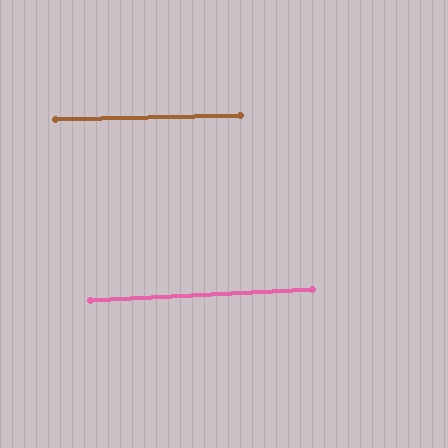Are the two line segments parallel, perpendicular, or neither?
Parallel — their directions differ by only 1.4°.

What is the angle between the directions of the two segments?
Approximately 1 degree.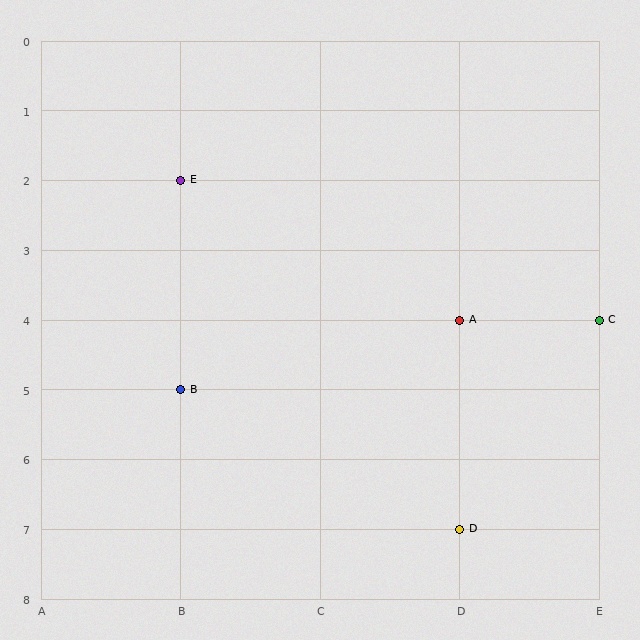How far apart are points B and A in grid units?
Points B and A are 2 columns and 1 row apart (about 2.2 grid units diagonally).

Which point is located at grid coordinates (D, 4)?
Point A is at (D, 4).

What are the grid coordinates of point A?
Point A is at grid coordinates (D, 4).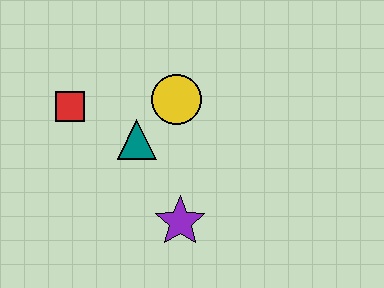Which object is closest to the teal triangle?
The yellow circle is closest to the teal triangle.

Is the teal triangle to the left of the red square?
No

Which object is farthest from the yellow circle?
The purple star is farthest from the yellow circle.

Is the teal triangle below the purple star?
No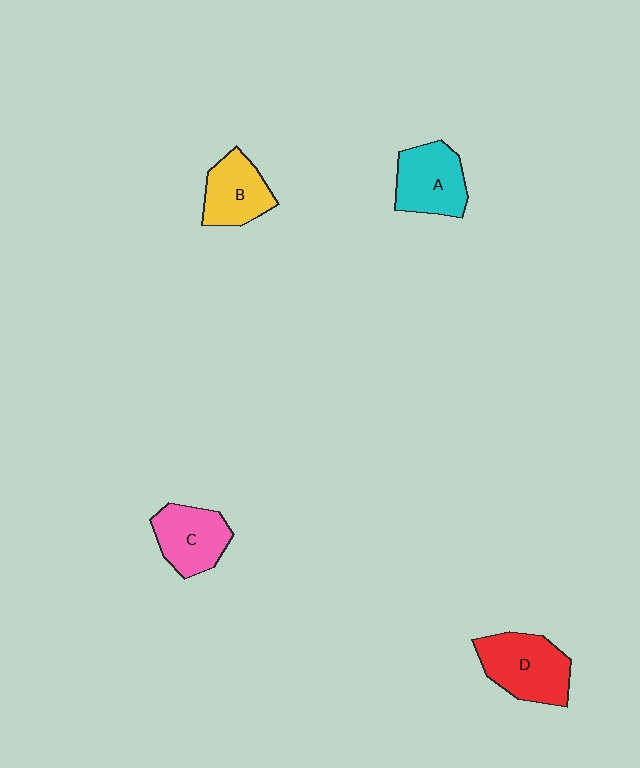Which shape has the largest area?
Shape D (red).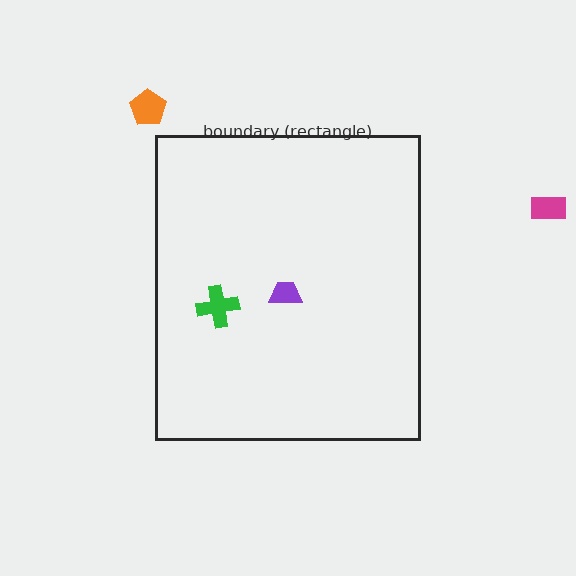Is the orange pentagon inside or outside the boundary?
Outside.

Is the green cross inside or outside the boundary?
Inside.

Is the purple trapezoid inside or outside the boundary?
Inside.